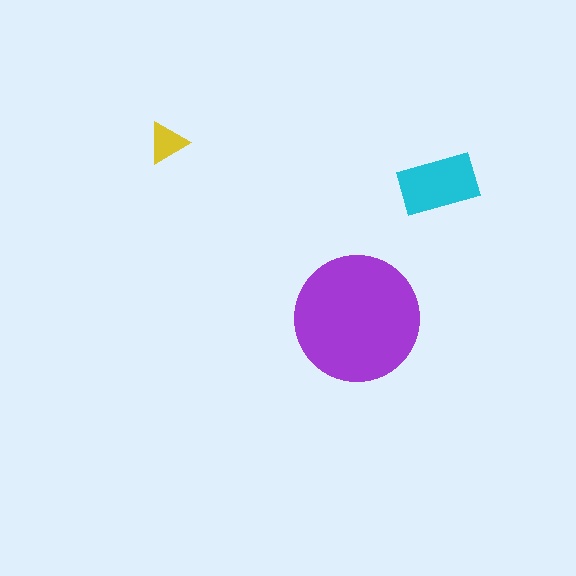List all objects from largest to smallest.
The purple circle, the cyan rectangle, the yellow triangle.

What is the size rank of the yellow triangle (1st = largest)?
3rd.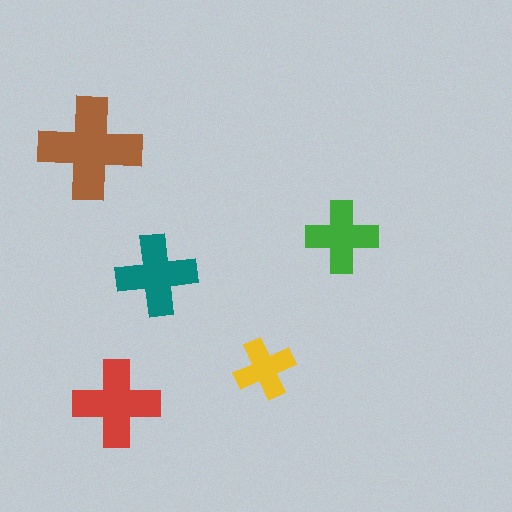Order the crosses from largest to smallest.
the brown one, the red one, the teal one, the green one, the yellow one.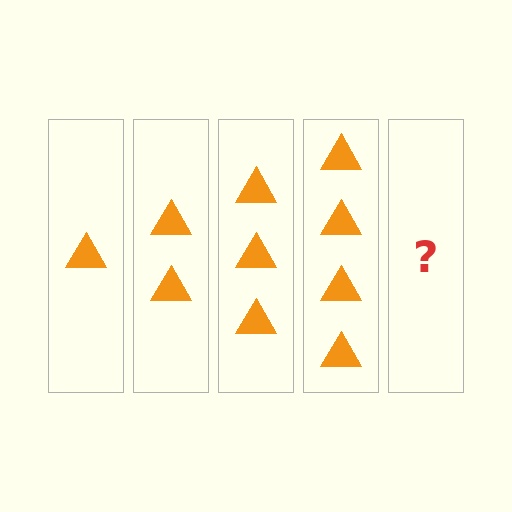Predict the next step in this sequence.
The next step is 5 triangles.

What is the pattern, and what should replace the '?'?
The pattern is that each step adds one more triangle. The '?' should be 5 triangles.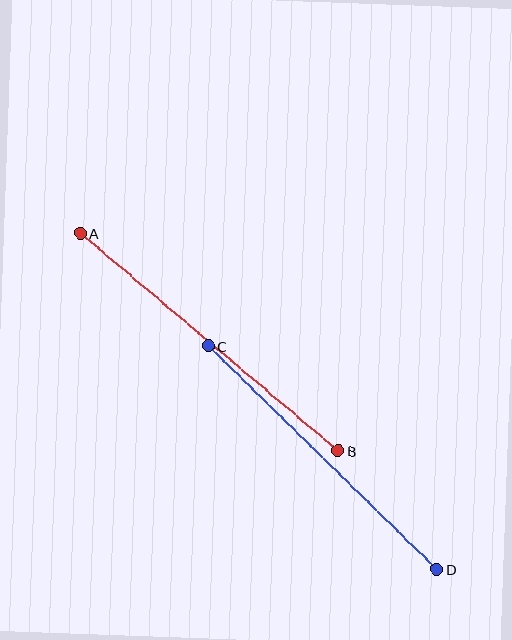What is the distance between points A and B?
The distance is approximately 337 pixels.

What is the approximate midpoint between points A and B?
The midpoint is at approximately (209, 342) pixels.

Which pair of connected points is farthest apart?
Points A and B are farthest apart.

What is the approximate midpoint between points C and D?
The midpoint is at approximately (323, 458) pixels.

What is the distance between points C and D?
The distance is approximately 320 pixels.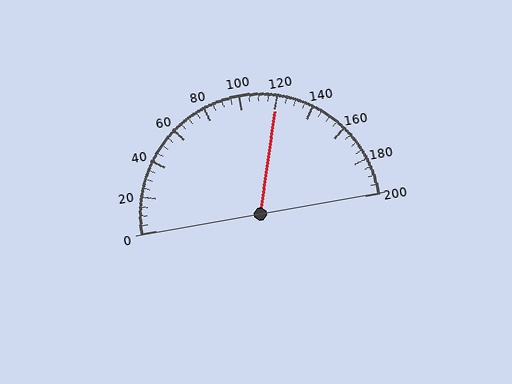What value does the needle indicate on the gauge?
The needle indicates approximately 120.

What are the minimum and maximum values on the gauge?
The gauge ranges from 0 to 200.